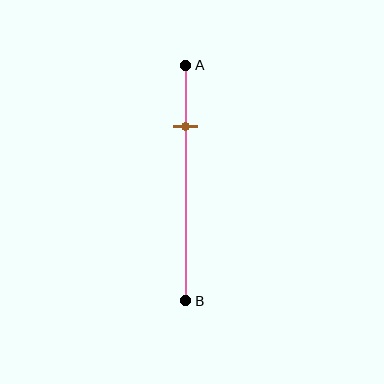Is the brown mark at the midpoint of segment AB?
No, the mark is at about 25% from A, not at the 50% midpoint.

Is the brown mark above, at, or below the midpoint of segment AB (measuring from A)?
The brown mark is above the midpoint of segment AB.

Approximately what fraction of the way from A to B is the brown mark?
The brown mark is approximately 25% of the way from A to B.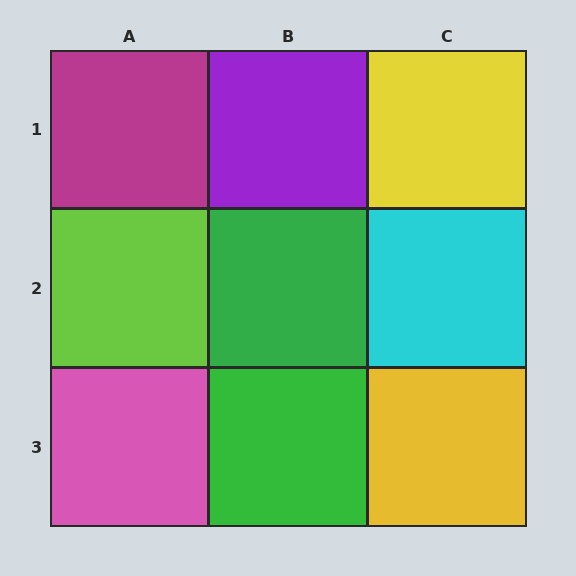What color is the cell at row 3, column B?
Green.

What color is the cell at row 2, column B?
Green.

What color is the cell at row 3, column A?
Pink.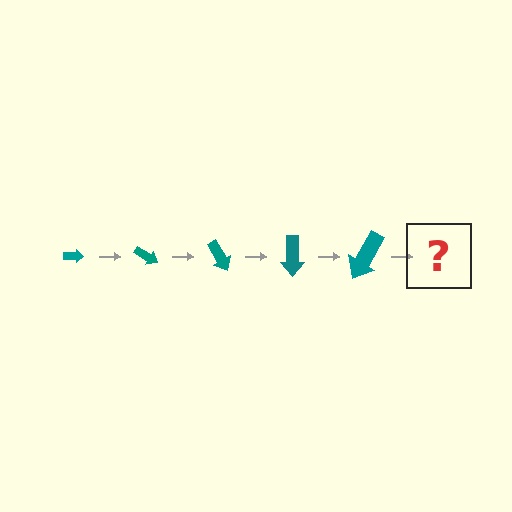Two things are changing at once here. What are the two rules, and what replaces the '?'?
The two rules are that the arrow grows larger each step and it rotates 30 degrees each step. The '?' should be an arrow, larger than the previous one and rotated 150 degrees from the start.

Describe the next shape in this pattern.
It should be an arrow, larger than the previous one and rotated 150 degrees from the start.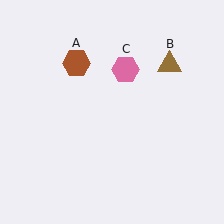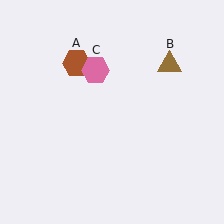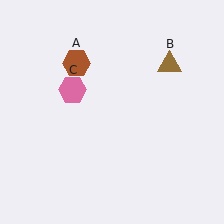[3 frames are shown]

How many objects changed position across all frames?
1 object changed position: pink hexagon (object C).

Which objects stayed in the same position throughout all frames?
Brown hexagon (object A) and brown triangle (object B) remained stationary.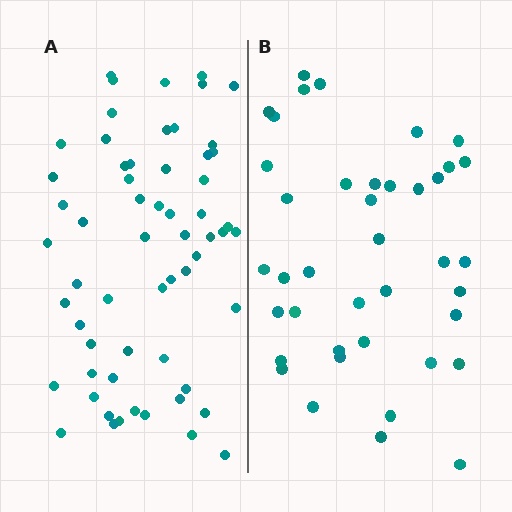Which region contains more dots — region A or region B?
Region A (the left region) has more dots.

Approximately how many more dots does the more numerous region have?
Region A has approximately 20 more dots than region B.